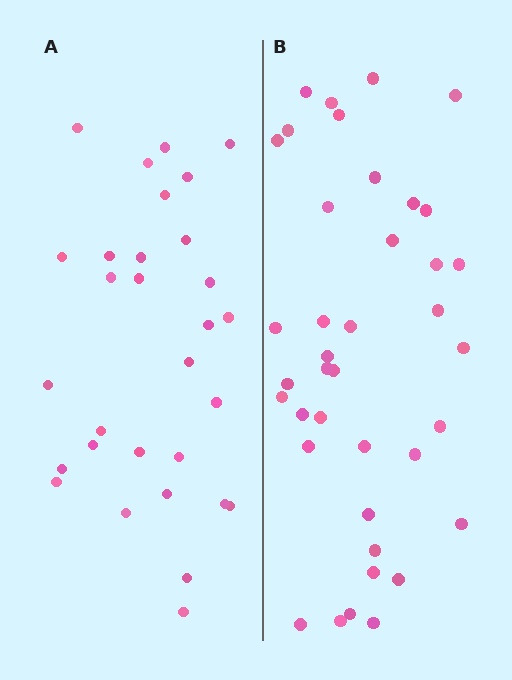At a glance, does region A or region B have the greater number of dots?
Region B (the right region) has more dots.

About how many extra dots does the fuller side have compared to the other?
Region B has roughly 8 or so more dots than region A.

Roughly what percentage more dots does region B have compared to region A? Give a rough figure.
About 30% more.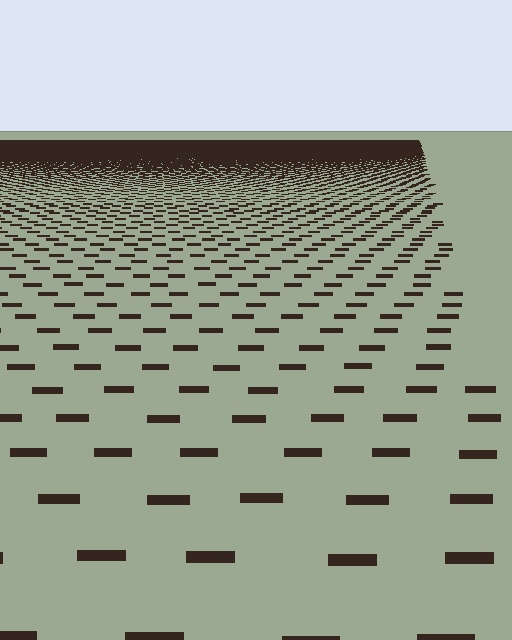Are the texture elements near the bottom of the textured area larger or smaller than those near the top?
Larger. Near the bottom, elements are closer to the viewer and appear at a bigger on-screen size.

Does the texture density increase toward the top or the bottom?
Density increases toward the top.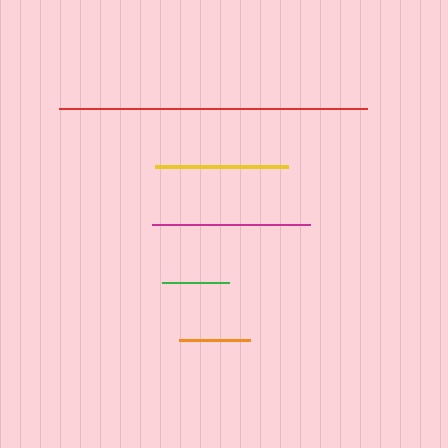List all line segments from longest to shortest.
From longest to shortest: red, magenta, yellow, orange, green.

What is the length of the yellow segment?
The yellow segment is approximately 133 pixels long.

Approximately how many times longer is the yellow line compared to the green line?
The yellow line is approximately 2.0 times the length of the green line.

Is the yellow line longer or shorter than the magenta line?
The magenta line is longer than the yellow line.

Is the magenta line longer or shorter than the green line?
The magenta line is longer than the green line.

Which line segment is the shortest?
The green line is the shortest at approximately 67 pixels.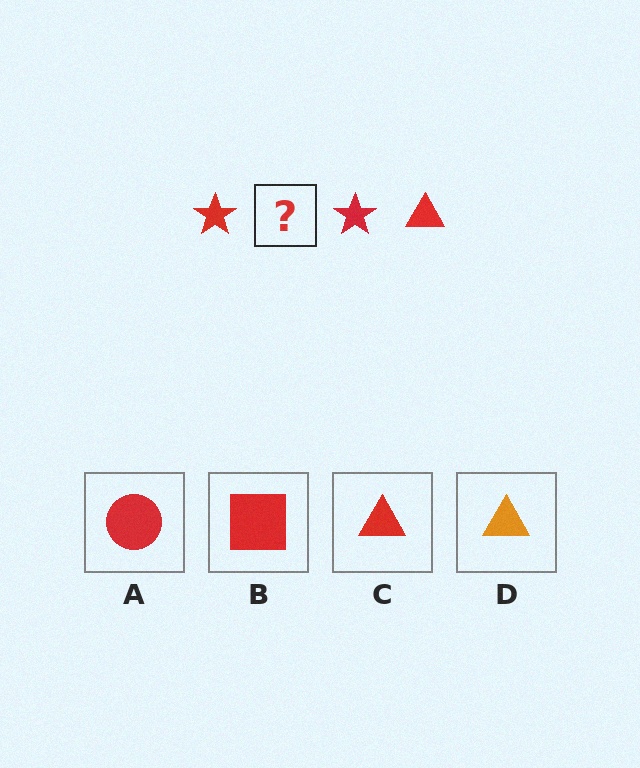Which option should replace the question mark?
Option C.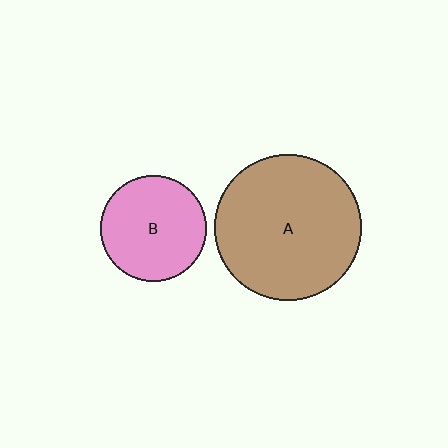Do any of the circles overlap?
No, none of the circles overlap.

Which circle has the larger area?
Circle A (brown).